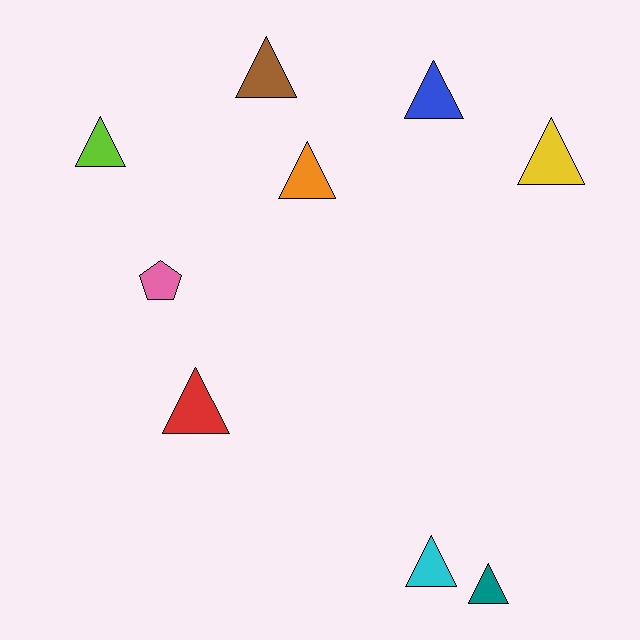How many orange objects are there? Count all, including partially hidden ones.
There is 1 orange object.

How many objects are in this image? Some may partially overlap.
There are 9 objects.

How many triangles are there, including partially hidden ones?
There are 8 triangles.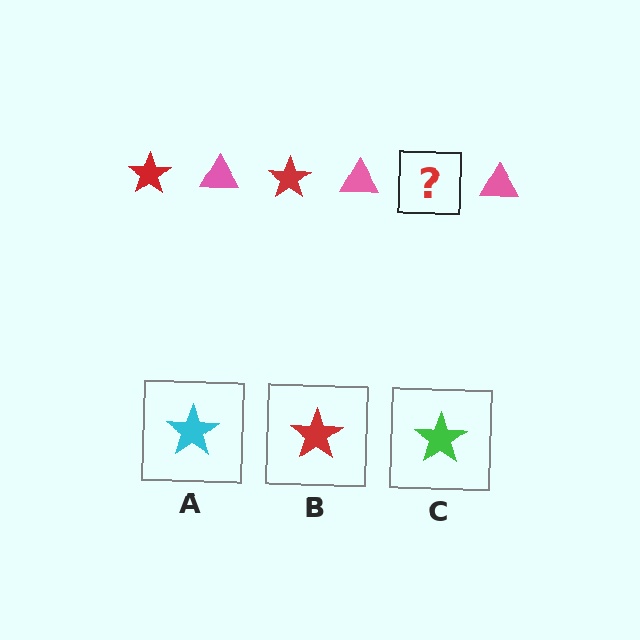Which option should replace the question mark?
Option B.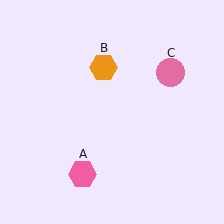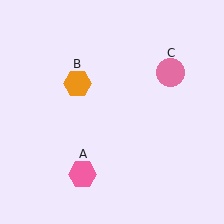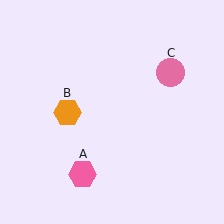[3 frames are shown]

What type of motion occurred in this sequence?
The orange hexagon (object B) rotated counterclockwise around the center of the scene.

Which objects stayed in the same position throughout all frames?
Pink hexagon (object A) and pink circle (object C) remained stationary.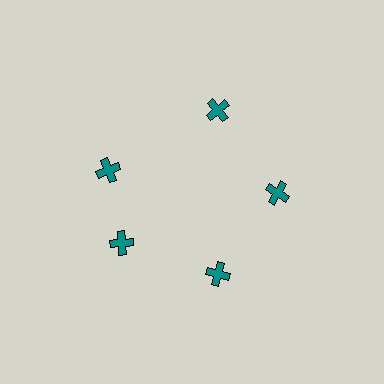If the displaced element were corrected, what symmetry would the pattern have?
It would have 5-fold rotational symmetry — the pattern would map onto itself every 72 degrees.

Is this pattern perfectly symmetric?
No. The 5 teal crosses are arranged in a ring, but one element near the 10 o'clock position is rotated out of alignment along the ring, breaking the 5-fold rotational symmetry.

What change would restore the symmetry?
The symmetry would be restored by rotating it back into even spacing with its neighbors so that all 5 crosses sit at equal angles and equal distance from the center.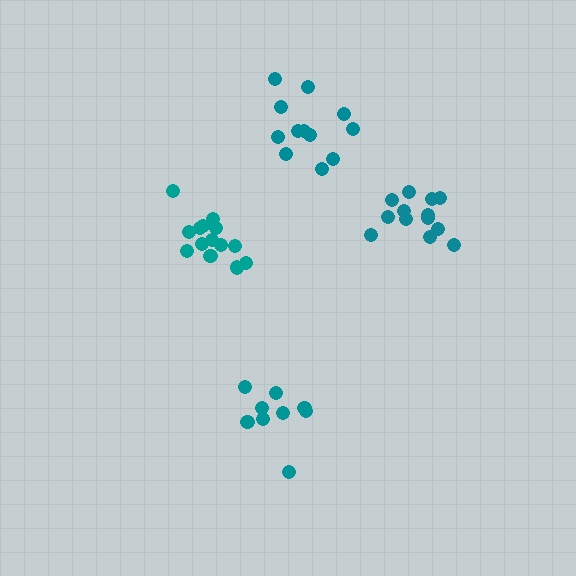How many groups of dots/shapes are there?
There are 4 groups.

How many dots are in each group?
Group 1: 14 dots, Group 2: 9 dots, Group 3: 13 dots, Group 4: 12 dots (48 total).